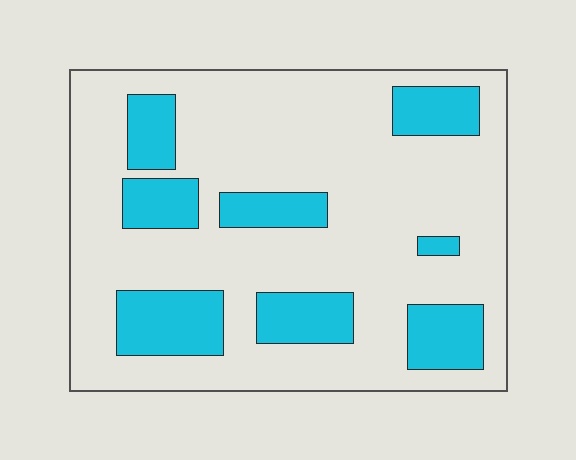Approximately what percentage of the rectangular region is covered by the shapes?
Approximately 25%.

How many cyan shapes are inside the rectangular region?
8.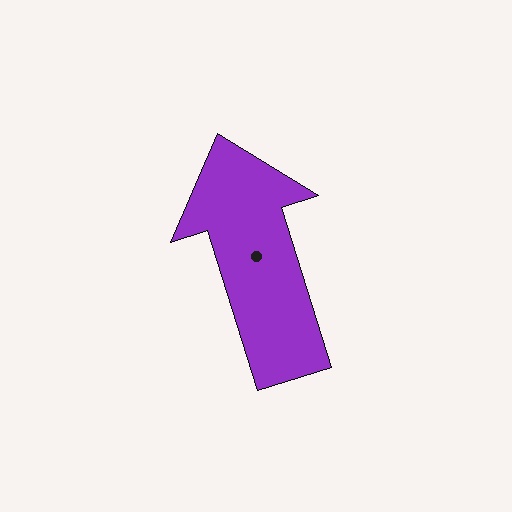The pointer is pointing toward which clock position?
Roughly 11 o'clock.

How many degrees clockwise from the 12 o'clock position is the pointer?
Approximately 343 degrees.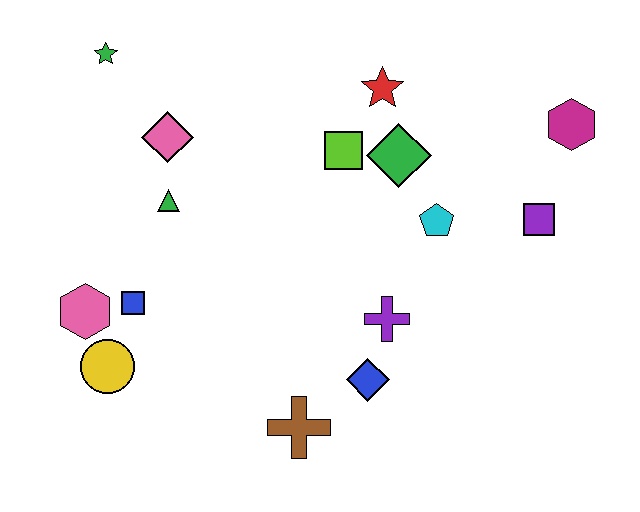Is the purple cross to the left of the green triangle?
No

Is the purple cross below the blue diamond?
No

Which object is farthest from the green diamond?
The yellow circle is farthest from the green diamond.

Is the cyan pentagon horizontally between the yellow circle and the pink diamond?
No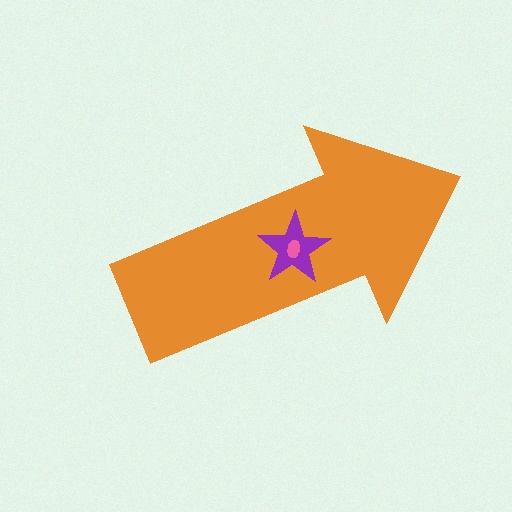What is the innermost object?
The pink ellipse.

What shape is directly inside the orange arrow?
The purple star.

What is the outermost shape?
The orange arrow.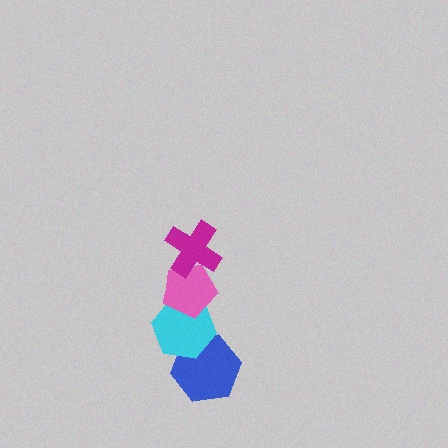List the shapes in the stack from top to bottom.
From top to bottom: the magenta cross, the pink pentagon, the cyan hexagon, the blue hexagon.